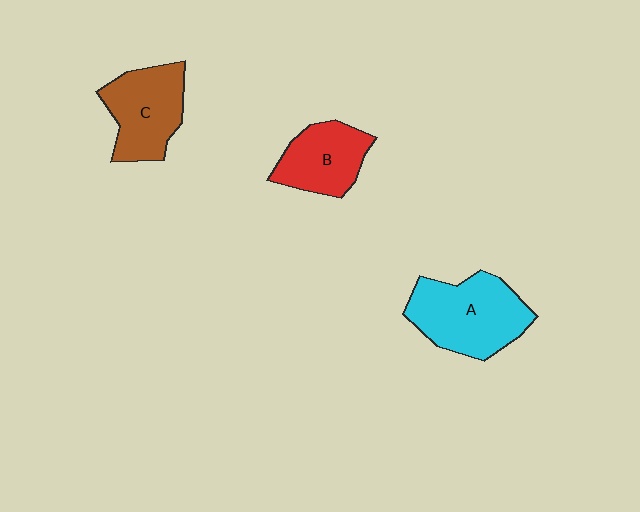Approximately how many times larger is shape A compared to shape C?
Approximately 1.2 times.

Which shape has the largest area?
Shape A (cyan).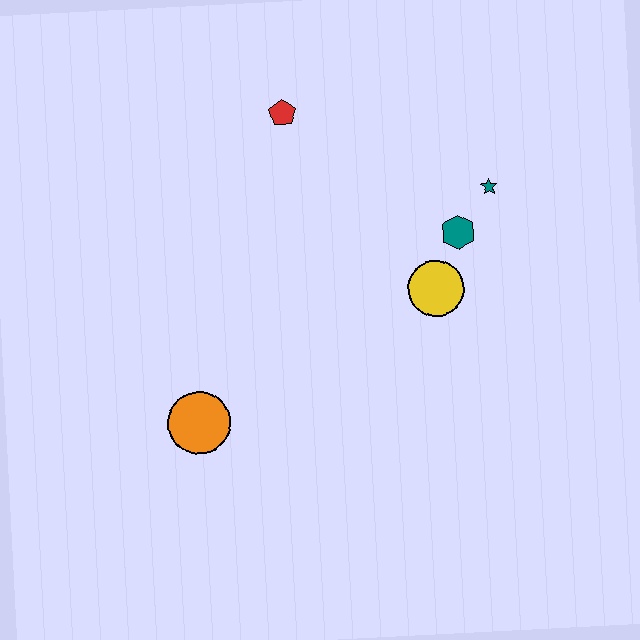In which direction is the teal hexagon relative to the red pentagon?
The teal hexagon is to the right of the red pentagon.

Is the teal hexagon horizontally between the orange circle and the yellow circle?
No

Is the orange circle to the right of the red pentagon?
No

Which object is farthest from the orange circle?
The teal star is farthest from the orange circle.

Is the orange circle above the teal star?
No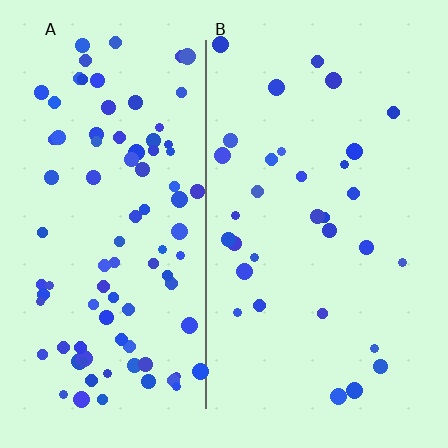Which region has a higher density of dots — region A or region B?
A (the left).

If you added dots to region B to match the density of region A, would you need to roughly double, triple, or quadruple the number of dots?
Approximately triple.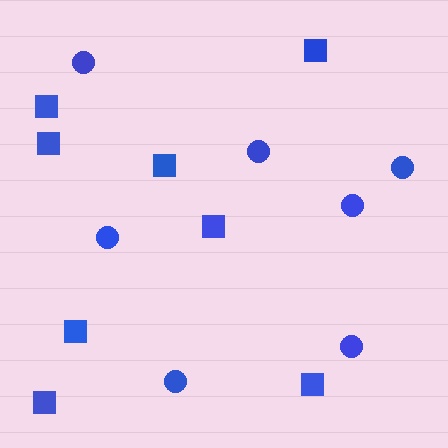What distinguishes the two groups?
There are 2 groups: one group of circles (7) and one group of squares (8).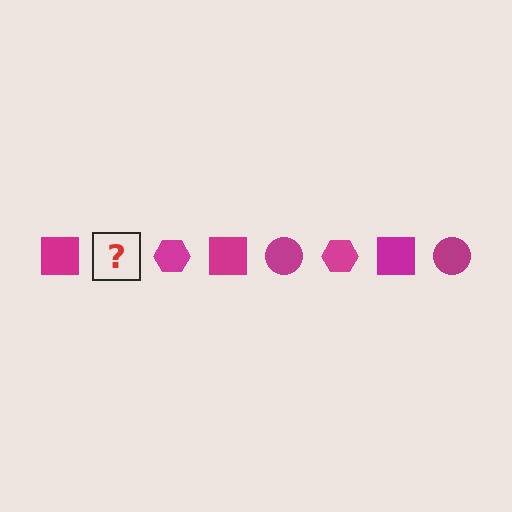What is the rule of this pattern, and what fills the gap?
The rule is that the pattern cycles through square, circle, hexagon shapes in magenta. The gap should be filled with a magenta circle.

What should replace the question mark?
The question mark should be replaced with a magenta circle.